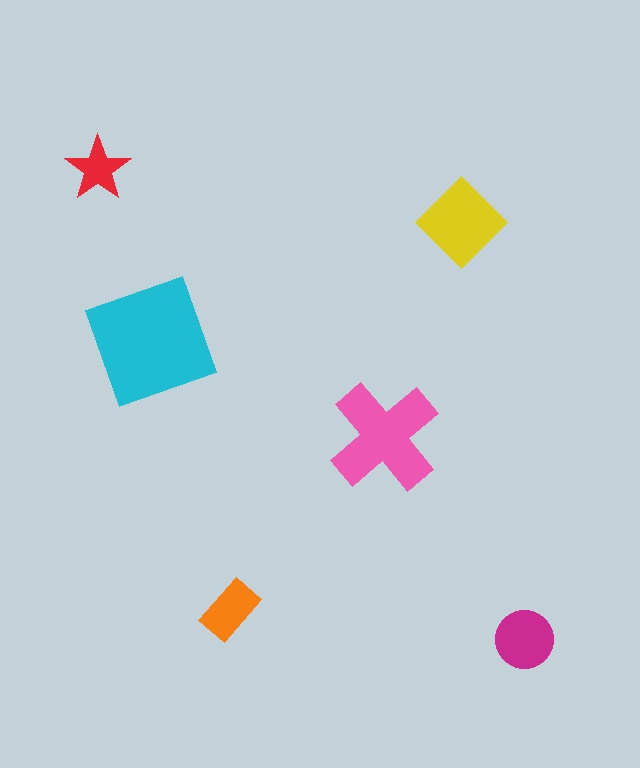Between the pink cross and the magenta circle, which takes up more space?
The pink cross.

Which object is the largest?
The cyan square.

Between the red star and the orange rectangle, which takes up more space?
The orange rectangle.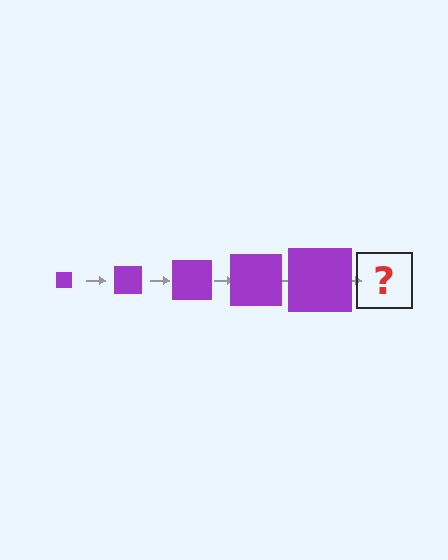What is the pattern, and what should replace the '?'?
The pattern is that the square gets progressively larger each step. The '?' should be a purple square, larger than the previous one.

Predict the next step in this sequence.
The next step is a purple square, larger than the previous one.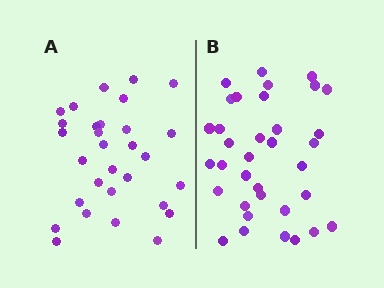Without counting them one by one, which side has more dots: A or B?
Region B (the right region) has more dots.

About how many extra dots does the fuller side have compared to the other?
Region B has about 5 more dots than region A.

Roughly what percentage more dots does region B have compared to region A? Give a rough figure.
About 15% more.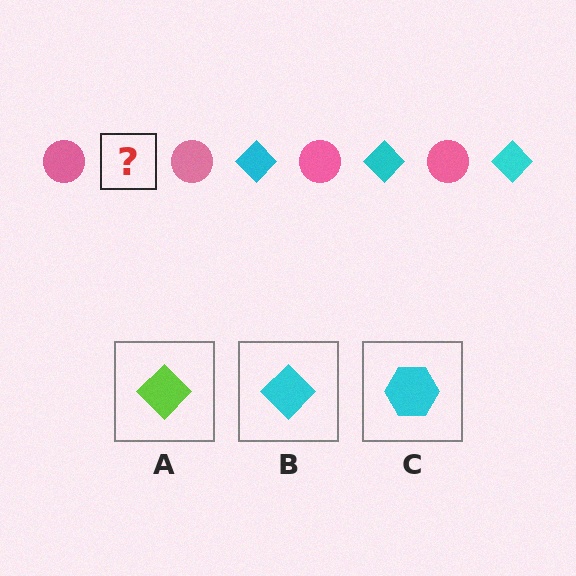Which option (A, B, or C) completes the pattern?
B.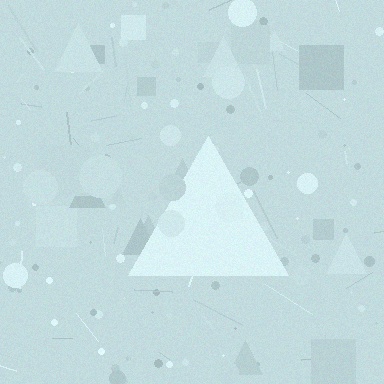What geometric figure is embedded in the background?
A triangle is embedded in the background.